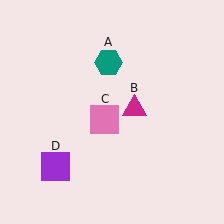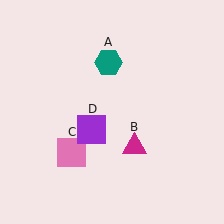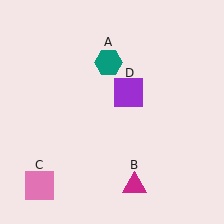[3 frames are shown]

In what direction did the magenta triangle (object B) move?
The magenta triangle (object B) moved down.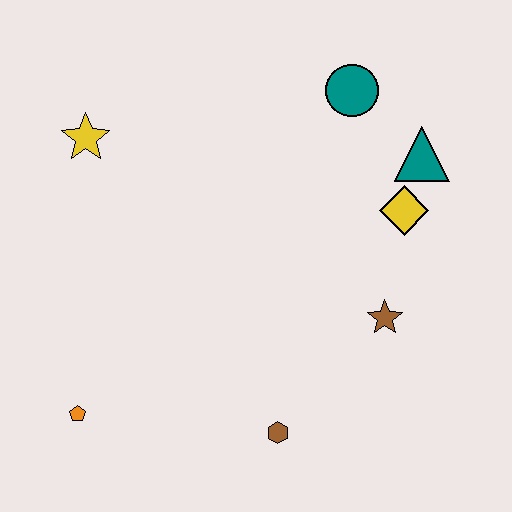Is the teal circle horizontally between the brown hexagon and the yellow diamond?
Yes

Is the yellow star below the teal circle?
Yes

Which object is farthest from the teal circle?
The orange pentagon is farthest from the teal circle.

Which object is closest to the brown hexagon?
The brown star is closest to the brown hexagon.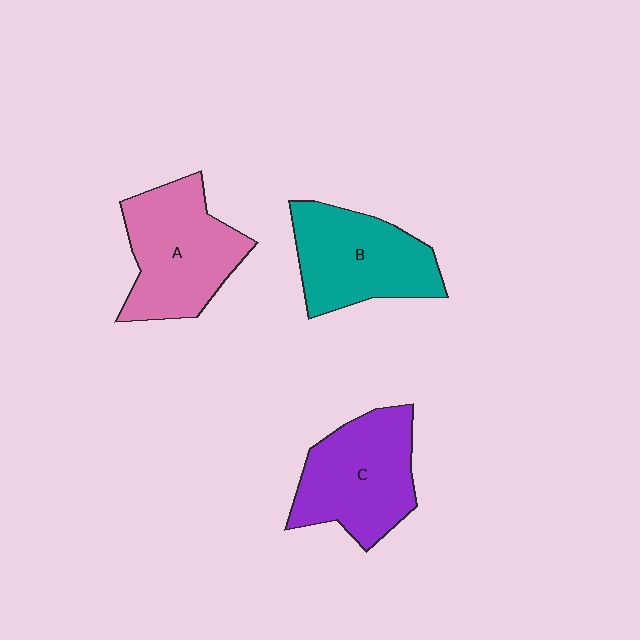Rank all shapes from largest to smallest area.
From largest to smallest: A (pink), C (purple), B (teal).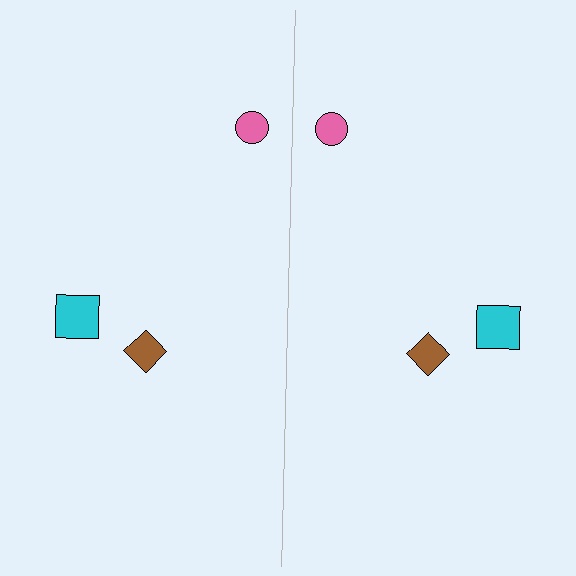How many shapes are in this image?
There are 6 shapes in this image.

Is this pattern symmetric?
Yes, this pattern has bilateral (reflection) symmetry.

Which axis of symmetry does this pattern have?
The pattern has a vertical axis of symmetry running through the center of the image.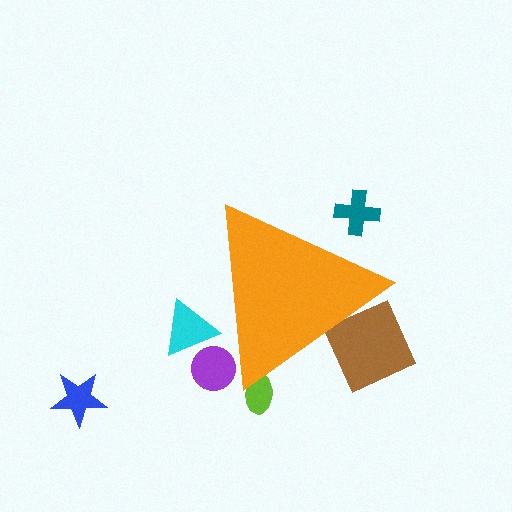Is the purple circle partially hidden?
Yes, the purple circle is partially hidden behind the orange triangle.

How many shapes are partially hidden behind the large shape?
5 shapes are partially hidden.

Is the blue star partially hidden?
No, the blue star is fully visible.